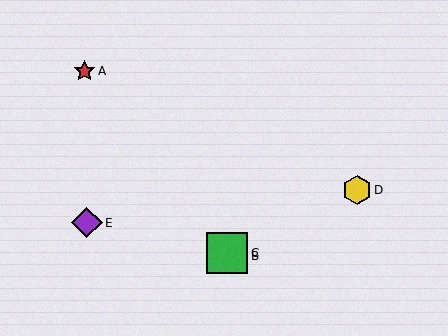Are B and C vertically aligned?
Yes, both are at x≈227.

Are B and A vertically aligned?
No, B is at x≈227 and A is at x≈84.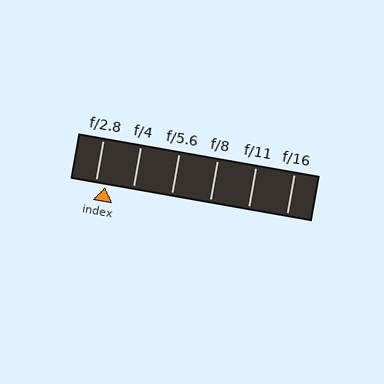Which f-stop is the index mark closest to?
The index mark is closest to f/2.8.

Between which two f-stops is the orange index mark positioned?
The index mark is between f/2.8 and f/4.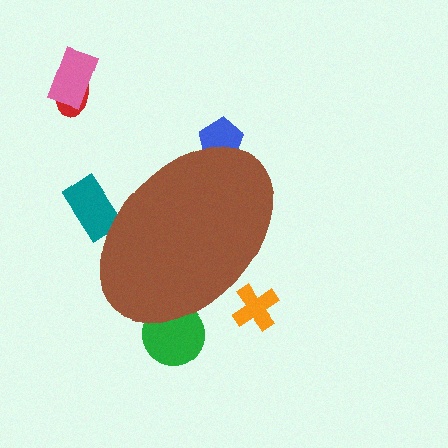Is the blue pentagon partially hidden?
Yes, the blue pentagon is partially hidden behind the brown ellipse.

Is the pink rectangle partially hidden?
No, the pink rectangle is fully visible.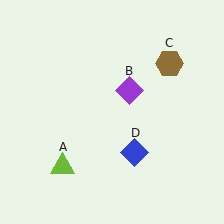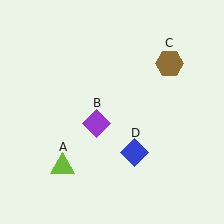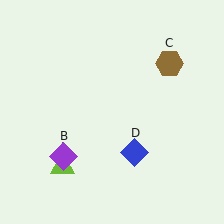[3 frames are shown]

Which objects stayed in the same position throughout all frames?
Lime triangle (object A) and brown hexagon (object C) and blue diamond (object D) remained stationary.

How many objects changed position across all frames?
1 object changed position: purple diamond (object B).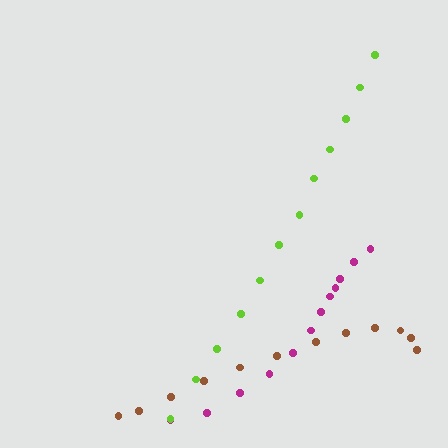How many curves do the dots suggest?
There are 3 distinct paths.